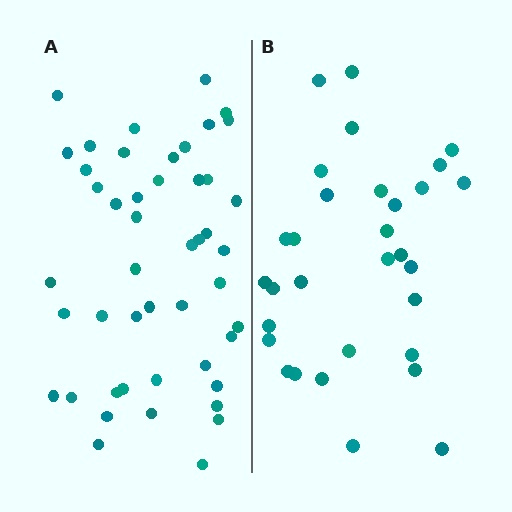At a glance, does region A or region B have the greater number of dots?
Region A (the left region) has more dots.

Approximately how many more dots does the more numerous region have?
Region A has approximately 15 more dots than region B.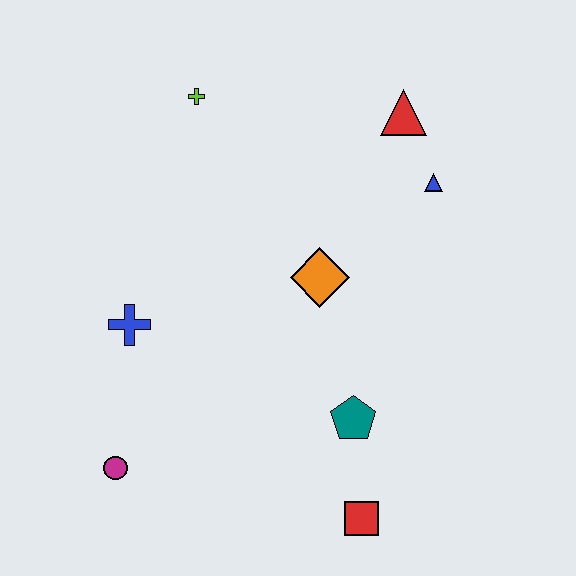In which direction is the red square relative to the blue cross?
The red square is to the right of the blue cross.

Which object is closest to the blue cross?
The magenta circle is closest to the blue cross.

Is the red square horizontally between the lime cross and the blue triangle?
Yes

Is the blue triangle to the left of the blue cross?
No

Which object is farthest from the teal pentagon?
The lime cross is farthest from the teal pentagon.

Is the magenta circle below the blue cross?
Yes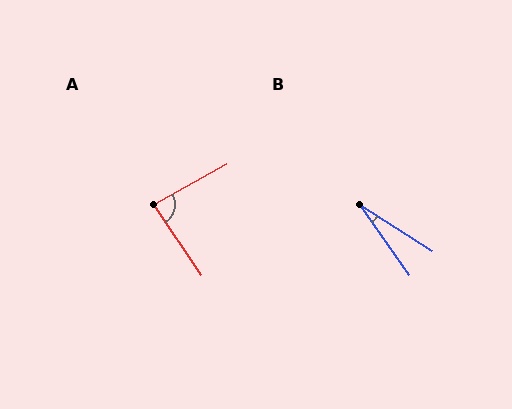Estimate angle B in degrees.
Approximately 22 degrees.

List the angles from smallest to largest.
B (22°), A (85°).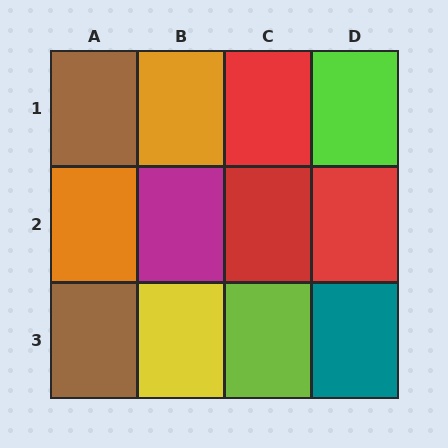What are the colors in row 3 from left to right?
Brown, yellow, lime, teal.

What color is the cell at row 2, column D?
Red.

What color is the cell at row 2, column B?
Magenta.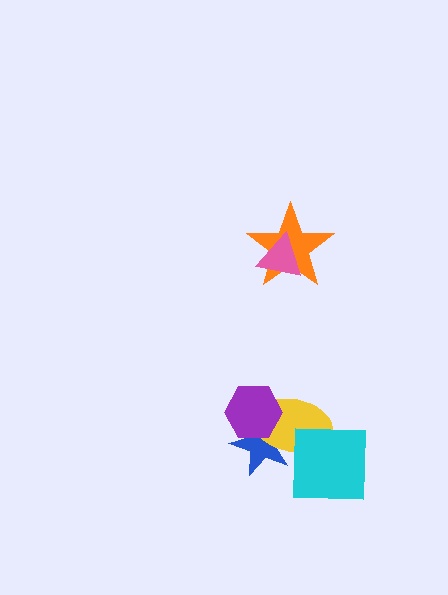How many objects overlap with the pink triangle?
1 object overlaps with the pink triangle.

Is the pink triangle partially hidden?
No, no other shape covers it.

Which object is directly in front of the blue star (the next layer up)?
The yellow ellipse is directly in front of the blue star.